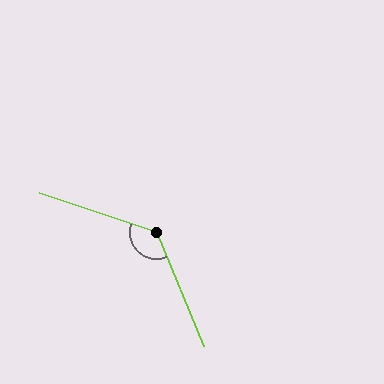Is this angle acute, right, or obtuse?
It is obtuse.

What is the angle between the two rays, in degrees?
Approximately 131 degrees.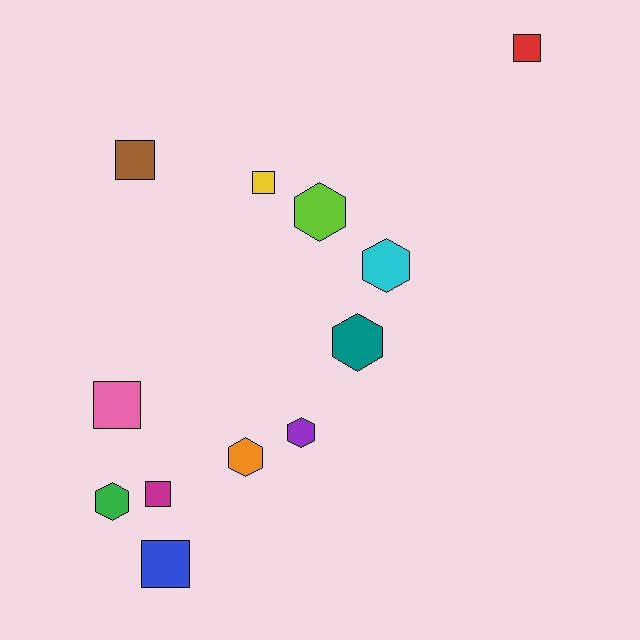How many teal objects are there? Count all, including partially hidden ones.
There is 1 teal object.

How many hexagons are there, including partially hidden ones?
There are 6 hexagons.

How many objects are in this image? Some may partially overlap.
There are 12 objects.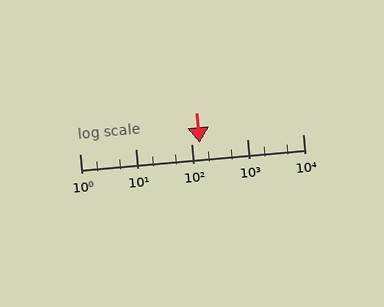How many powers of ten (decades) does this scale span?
The scale spans 4 decades, from 1 to 10000.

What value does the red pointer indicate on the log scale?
The pointer indicates approximately 140.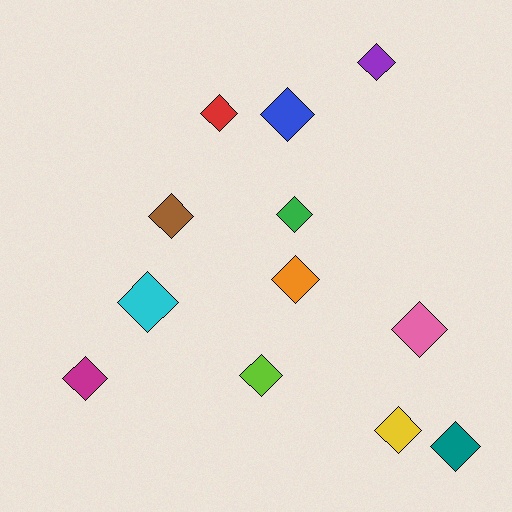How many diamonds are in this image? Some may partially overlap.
There are 12 diamonds.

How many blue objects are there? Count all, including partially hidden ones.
There is 1 blue object.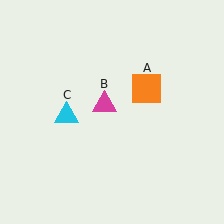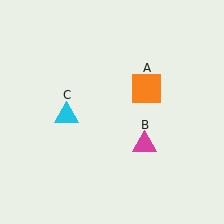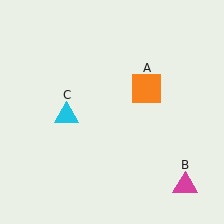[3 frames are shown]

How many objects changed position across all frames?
1 object changed position: magenta triangle (object B).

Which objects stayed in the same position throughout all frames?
Orange square (object A) and cyan triangle (object C) remained stationary.